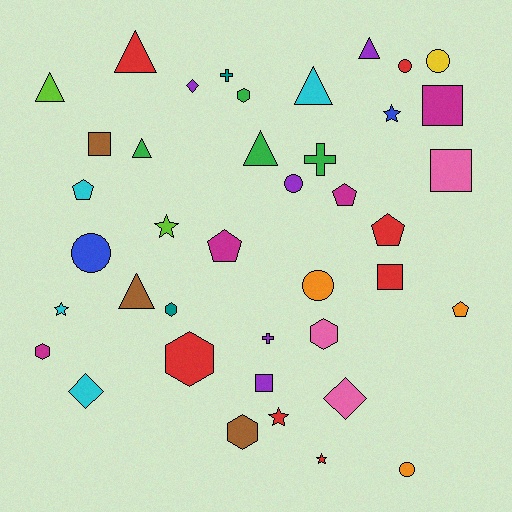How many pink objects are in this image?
There are 3 pink objects.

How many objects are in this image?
There are 40 objects.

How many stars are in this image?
There are 5 stars.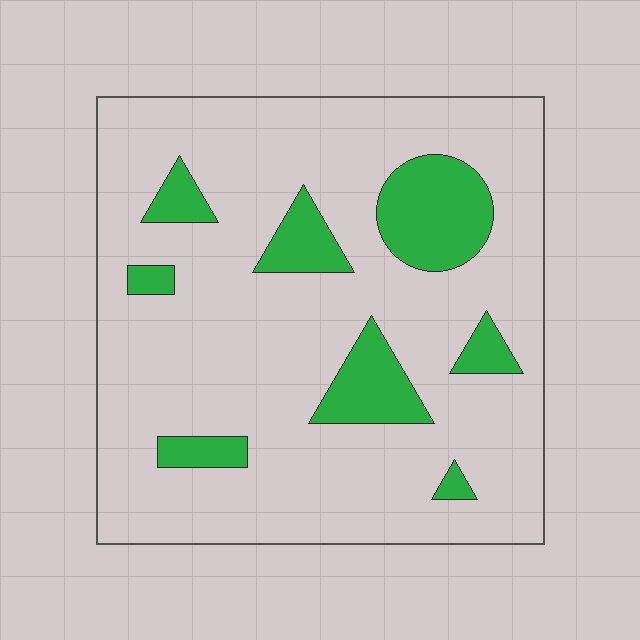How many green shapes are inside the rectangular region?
8.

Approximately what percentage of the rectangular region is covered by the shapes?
Approximately 15%.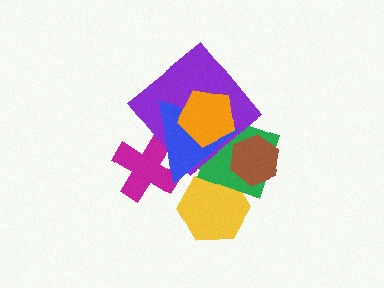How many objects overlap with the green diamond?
5 objects overlap with the green diamond.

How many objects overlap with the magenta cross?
1 object overlaps with the magenta cross.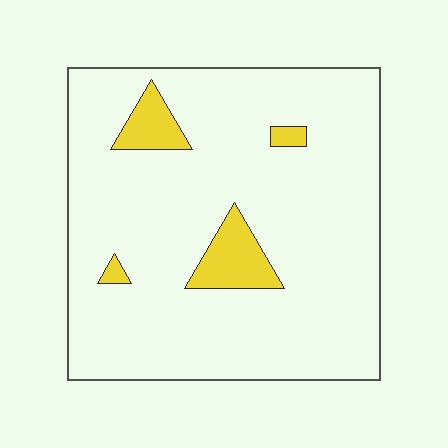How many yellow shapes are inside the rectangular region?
4.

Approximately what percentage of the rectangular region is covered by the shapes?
Approximately 10%.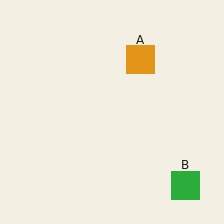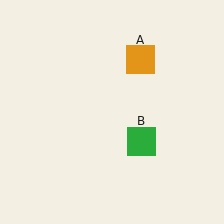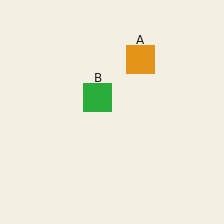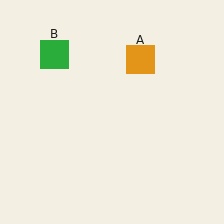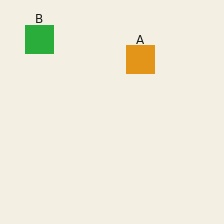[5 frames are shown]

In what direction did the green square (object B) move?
The green square (object B) moved up and to the left.